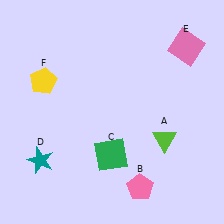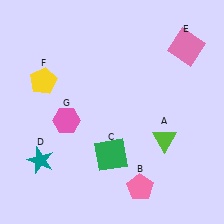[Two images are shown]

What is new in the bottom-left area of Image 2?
A pink hexagon (G) was added in the bottom-left area of Image 2.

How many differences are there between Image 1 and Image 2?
There is 1 difference between the two images.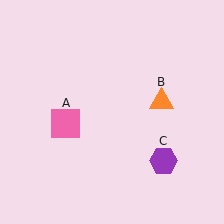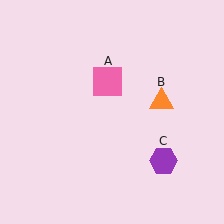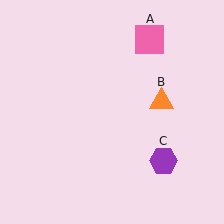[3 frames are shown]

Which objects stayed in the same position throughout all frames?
Orange triangle (object B) and purple hexagon (object C) remained stationary.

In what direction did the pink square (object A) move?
The pink square (object A) moved up and to the right.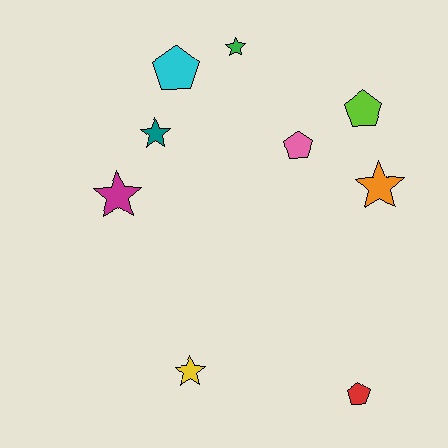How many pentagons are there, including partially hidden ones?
There are 4 pentagons.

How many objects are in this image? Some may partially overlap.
There are 9 objects.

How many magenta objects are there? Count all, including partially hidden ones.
There is 1 magenta object.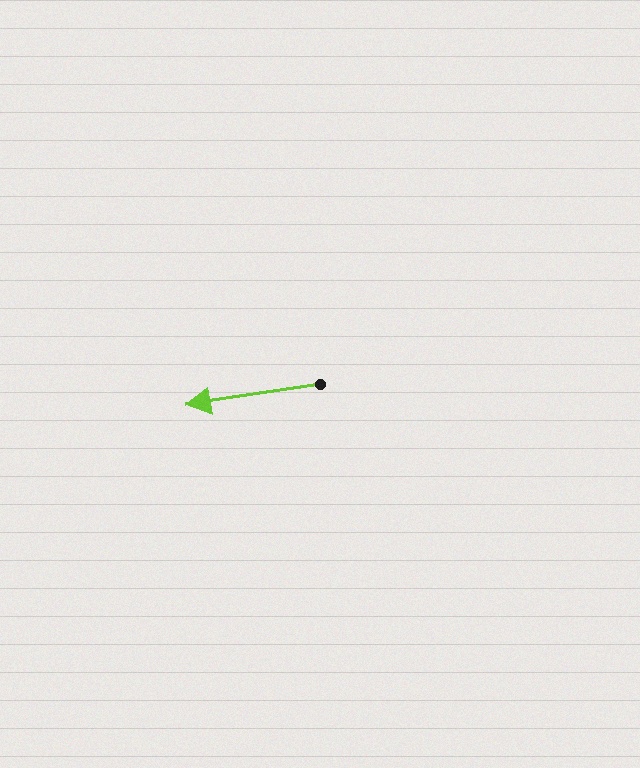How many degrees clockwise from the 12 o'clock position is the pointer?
Approximately 261 degrees.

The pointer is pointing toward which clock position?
Roughly 9 o'clock.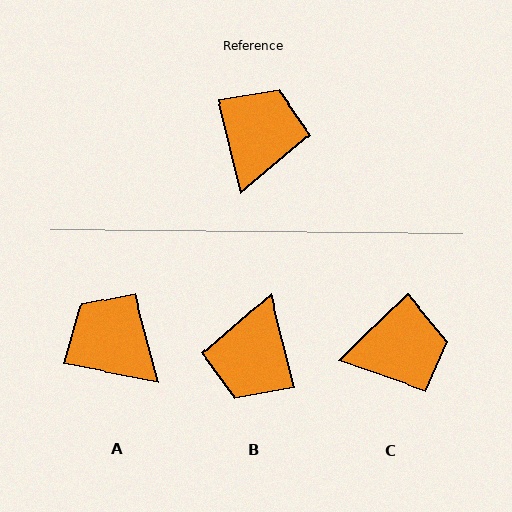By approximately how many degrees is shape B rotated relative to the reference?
Approximately 179 degrees clockwise.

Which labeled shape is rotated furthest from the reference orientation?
B, about 179 degrees away.